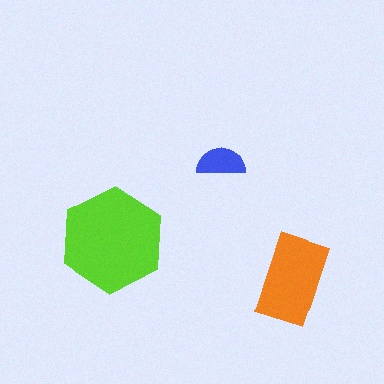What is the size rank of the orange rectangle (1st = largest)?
2nd.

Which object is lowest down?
The orange rectangle is bottommost.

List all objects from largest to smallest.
The lime hexagon, the orange rectangle, the blue semicircle.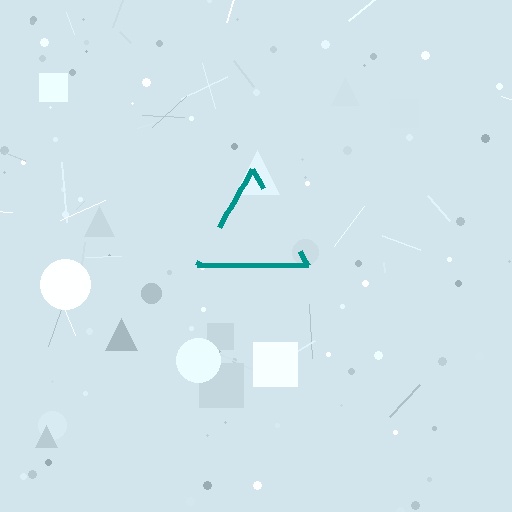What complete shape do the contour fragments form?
The contour fragments form a triangle.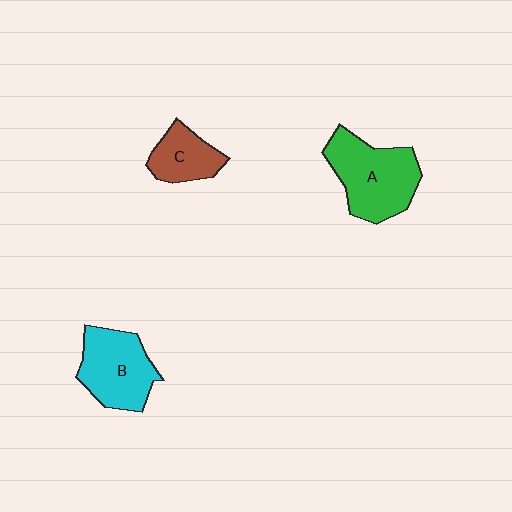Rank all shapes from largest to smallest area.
From largest to smallest: A (green), B (cyan), C (brown).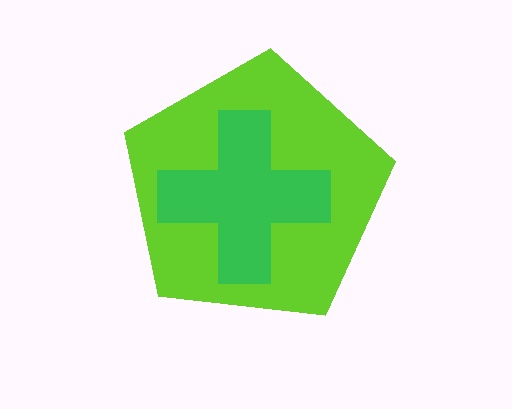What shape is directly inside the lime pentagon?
The green cross.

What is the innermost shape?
The green cross.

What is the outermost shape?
The lime pentagon.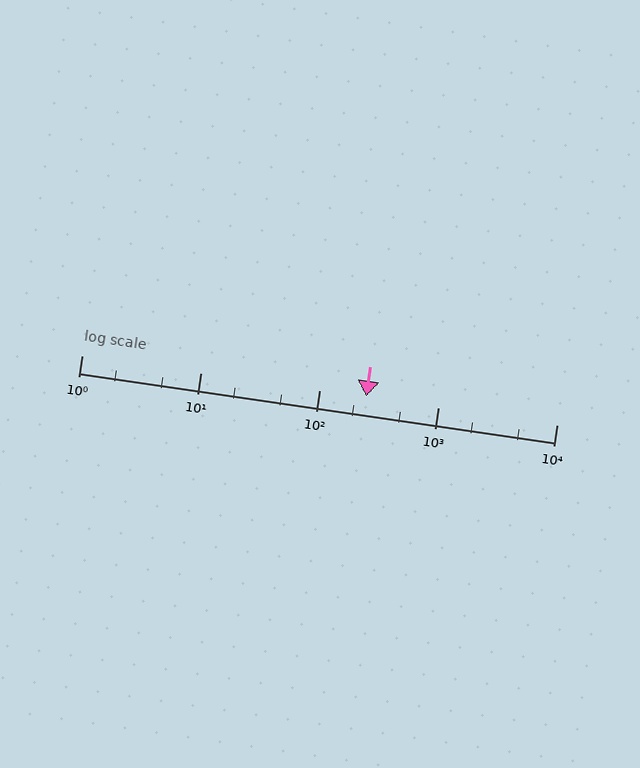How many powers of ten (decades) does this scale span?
The scale spans 4 decades, from 1 to 10000.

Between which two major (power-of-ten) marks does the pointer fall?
The pointer is between 100 and 1000.